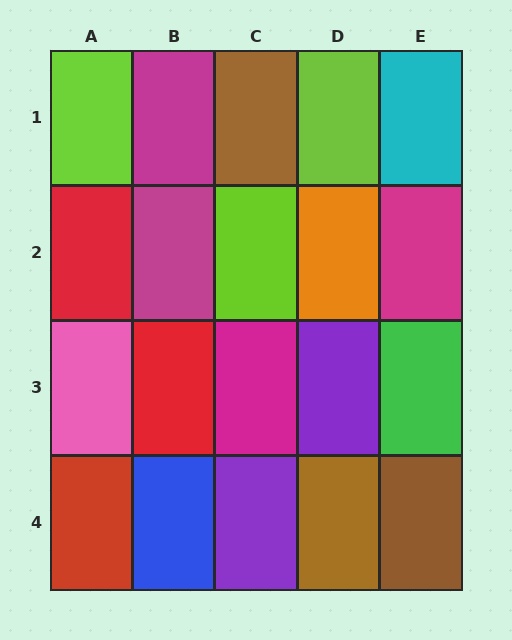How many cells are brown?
3 cells are brown.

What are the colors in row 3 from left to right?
Pink, red, magenta, purple, green.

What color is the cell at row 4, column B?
Blue.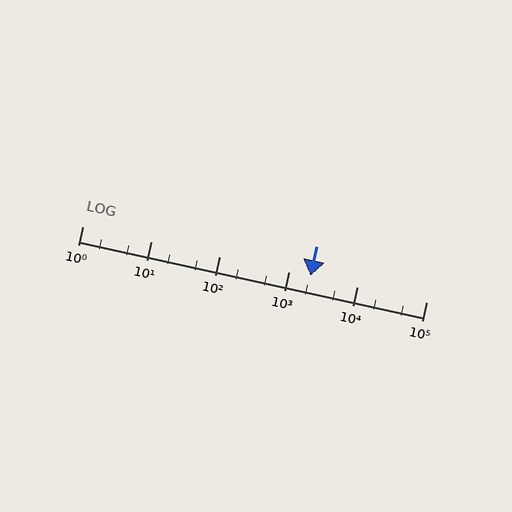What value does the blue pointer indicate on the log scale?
The pointer indicates approximately 2100.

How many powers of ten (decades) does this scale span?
The scale spans 5 decades, from 1 to 100000.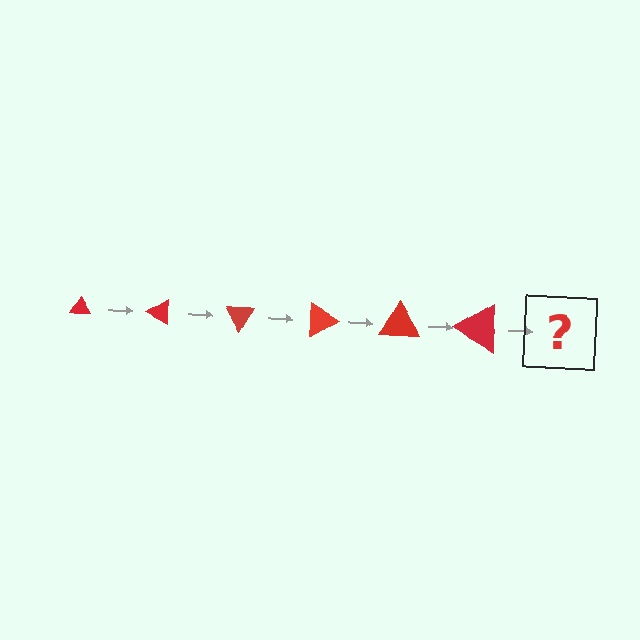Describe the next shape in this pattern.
It should be a triangle, larger than the previous one and rotated 180 degrees from the start.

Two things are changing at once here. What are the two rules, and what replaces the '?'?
The two rules are that the triangle grows larger each step and it rotates 30 degrees each step. The '?' should be a triangle, larger than the previous one and rotated 180 degrees from the start.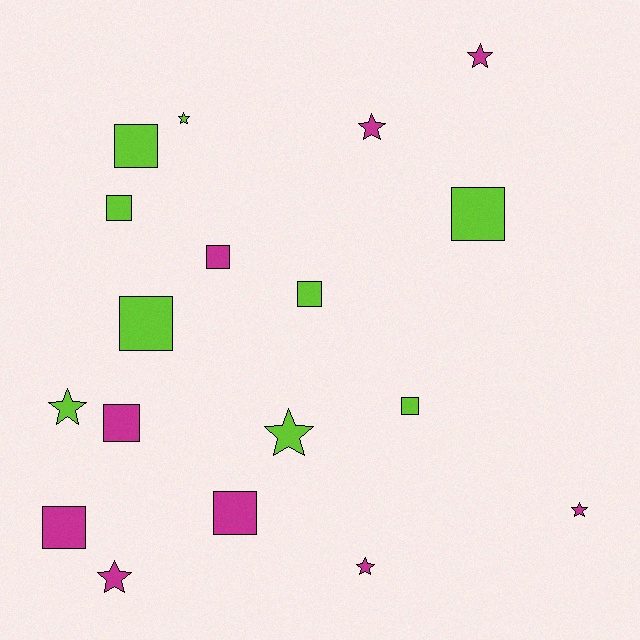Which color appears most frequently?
Lime, with 9 objects.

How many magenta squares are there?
There are 4 magenta squares.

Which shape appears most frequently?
Square, with 10 objects.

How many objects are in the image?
There are 18 objects.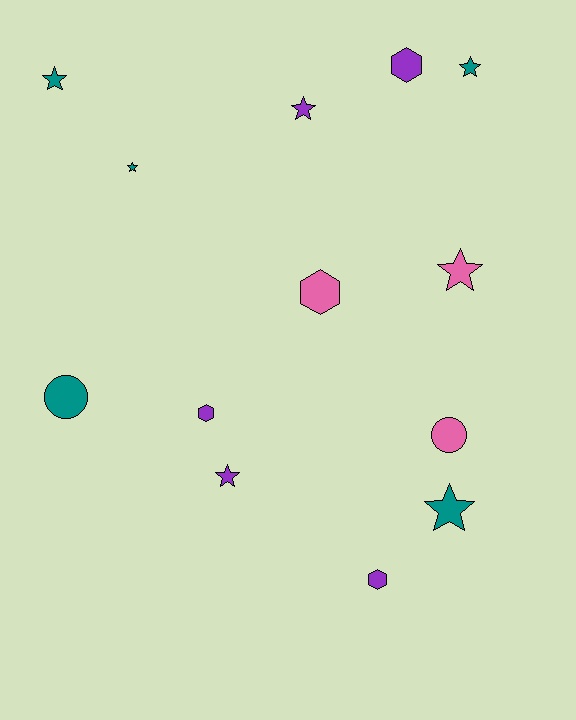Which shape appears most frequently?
Star, with 7 objects.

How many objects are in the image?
There are 13 objects.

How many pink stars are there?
There is 1 pink star.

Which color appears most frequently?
Purple, with 5 objects.